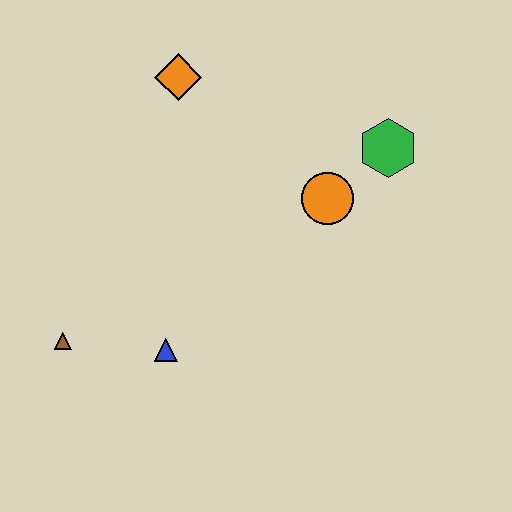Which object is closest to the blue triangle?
The brown triangle is closest to the blue triangle.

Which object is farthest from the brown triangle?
The green hexagon is farthest from the brown triangle.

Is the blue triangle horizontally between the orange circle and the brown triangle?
Yes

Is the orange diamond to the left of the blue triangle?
No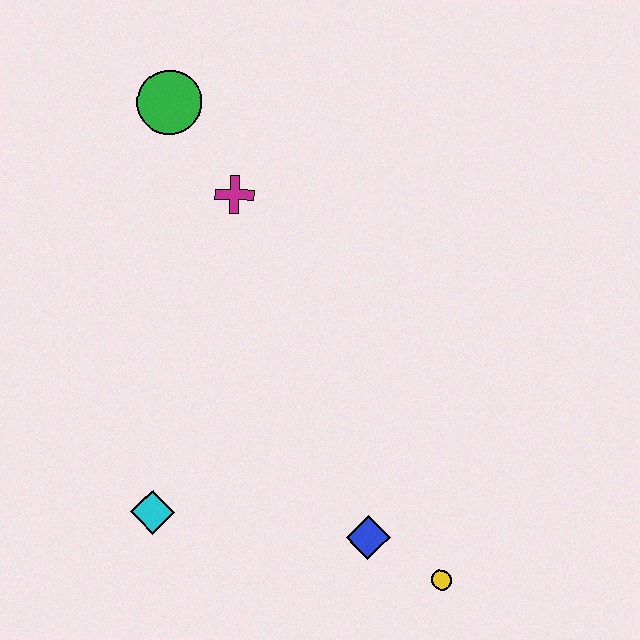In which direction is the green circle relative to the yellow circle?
The green circle is above the yellow circle.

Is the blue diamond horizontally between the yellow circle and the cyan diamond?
Yes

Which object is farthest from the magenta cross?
The yellow circle is farthest from the magenta cross.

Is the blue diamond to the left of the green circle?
No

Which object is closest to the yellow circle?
The blue diamond is closest to the yellow circle.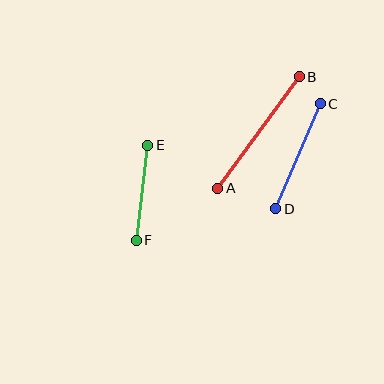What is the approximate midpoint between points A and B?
The midpoint is at approximately (258, 133) pixels.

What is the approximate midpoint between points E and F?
The midpoint is at approximately (142, 193) pixels.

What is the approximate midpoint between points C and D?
The midpoint is at approximately (298, 156) pixels.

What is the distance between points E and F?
The distance is approximately 96 pixels.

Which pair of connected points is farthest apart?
Points A and B are farthest apart.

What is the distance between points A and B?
The distance is approximately 138 pixels.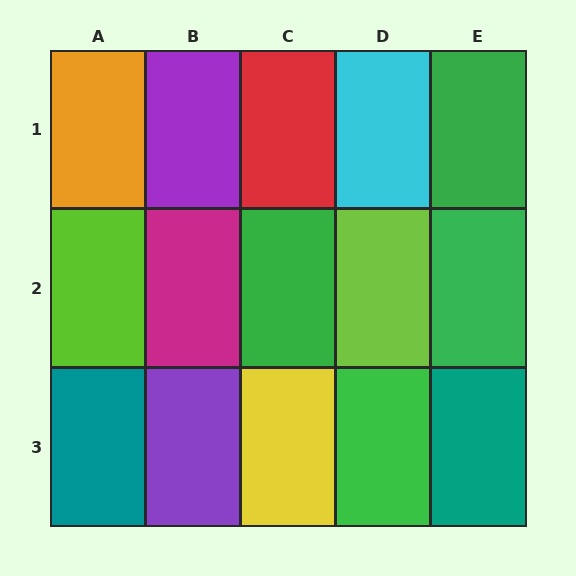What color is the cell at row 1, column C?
Red.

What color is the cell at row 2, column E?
Green.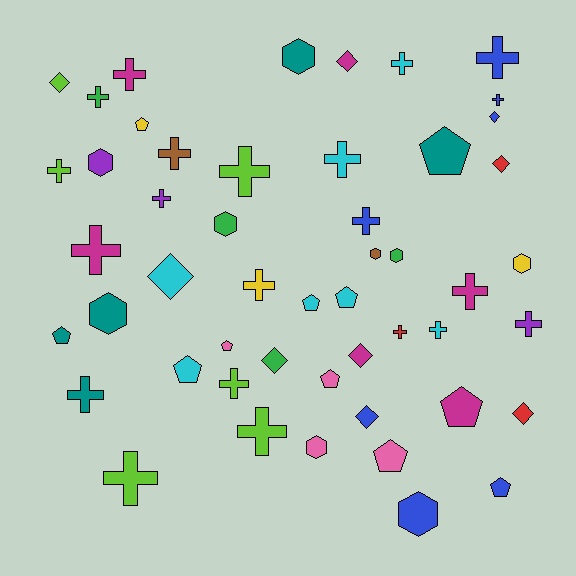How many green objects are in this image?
There are 4 green objects.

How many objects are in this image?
There are 50 objects.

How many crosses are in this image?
There are 21 crosses.